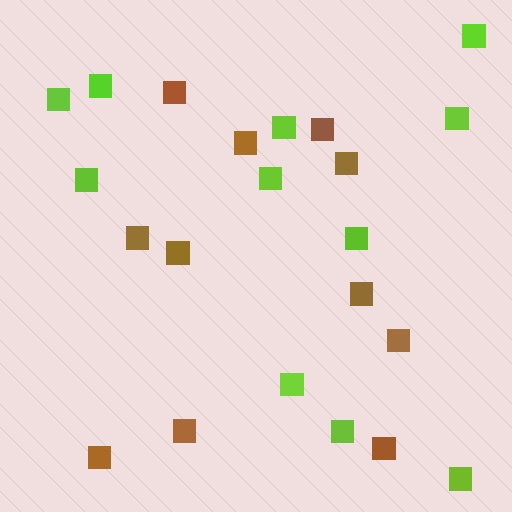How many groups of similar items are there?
There are 2 groups: one group of brown squares (11) and one group of lime squares (11).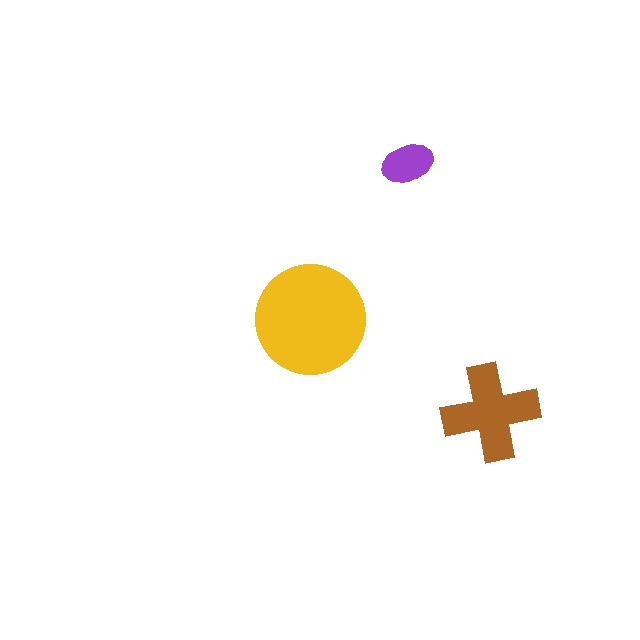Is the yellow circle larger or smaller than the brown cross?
Larger.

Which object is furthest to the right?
The brown cross is rightmost.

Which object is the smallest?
The purple ellipse.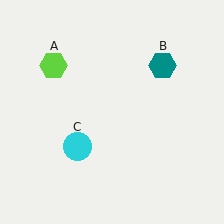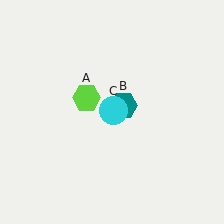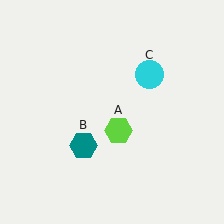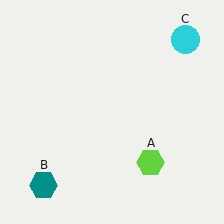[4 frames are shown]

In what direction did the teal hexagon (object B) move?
The teal hexagon (object B) moved down and to the left.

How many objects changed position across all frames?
3 objects changed position: lime hexagon (object A), teal hexagon (object B), cyan circle (object C).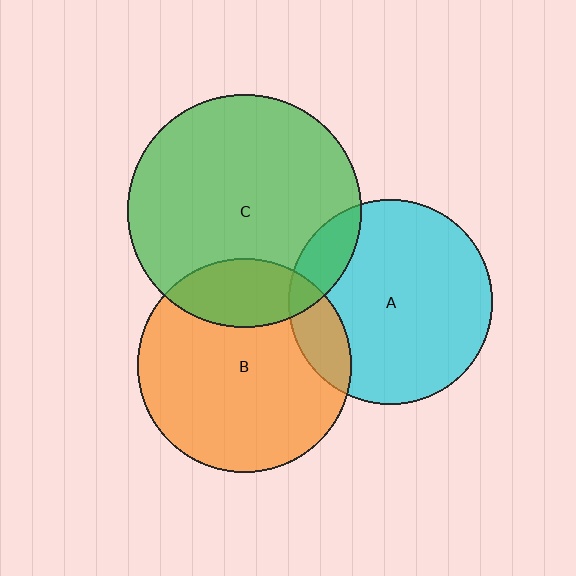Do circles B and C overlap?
Yes.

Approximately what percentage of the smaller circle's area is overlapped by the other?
Approximately 20%.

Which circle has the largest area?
Circle C (green).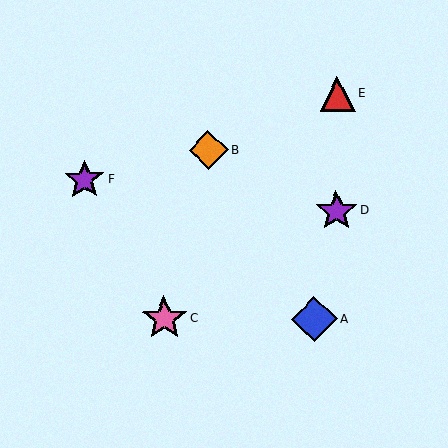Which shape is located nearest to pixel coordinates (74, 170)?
The purple star (labeled F) at (85, 180) is nearest to that location.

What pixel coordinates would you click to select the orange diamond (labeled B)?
Click at (209, 150) to select the orange diamond B.